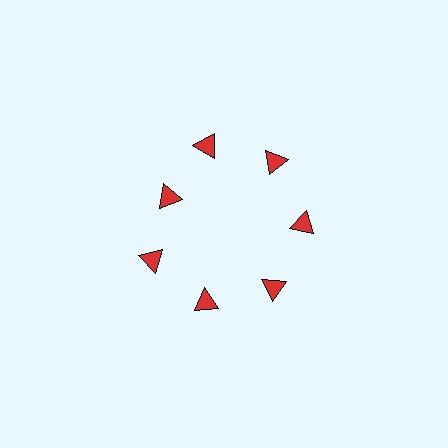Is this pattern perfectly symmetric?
No. The 7 red triangles are arranged in a ring, but one element near the 10 o'clock position is pulled inward toward the center, breaking the 7-fold rotational symmetry.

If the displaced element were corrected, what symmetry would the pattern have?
It would have 7-fold rotational symmetry — the pattern would map onto itself every 51 degrees.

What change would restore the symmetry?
The symmetry would be restored by moving it outward, back onto the ring so that all 7 triangles sit at equal angles and equal distance from the center.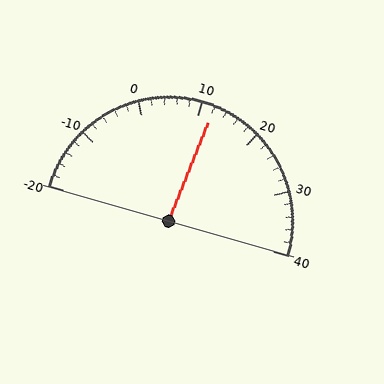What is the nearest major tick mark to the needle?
The nearest major tick mark is 10.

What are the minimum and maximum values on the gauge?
The gauge ranges from -20 to 40.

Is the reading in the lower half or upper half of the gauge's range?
The reading is in the upper half of the range (-20 to 40).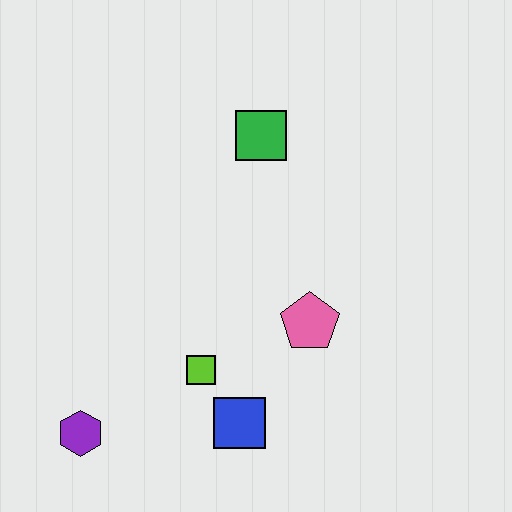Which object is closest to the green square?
The pink pentagon is closest to the green square.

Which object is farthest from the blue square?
The green square is farthest from the blue square.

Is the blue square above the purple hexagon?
Yes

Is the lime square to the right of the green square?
No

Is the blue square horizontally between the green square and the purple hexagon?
Yes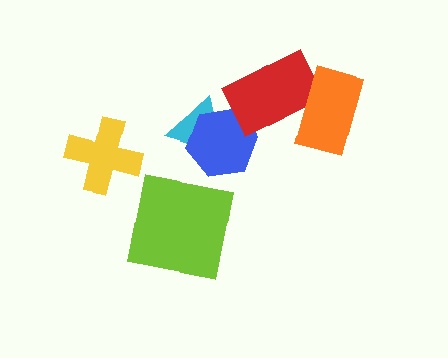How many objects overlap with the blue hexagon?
2 objects overlap with the blue hexagon.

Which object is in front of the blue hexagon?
The red rectangle is in front of the blue hexagon.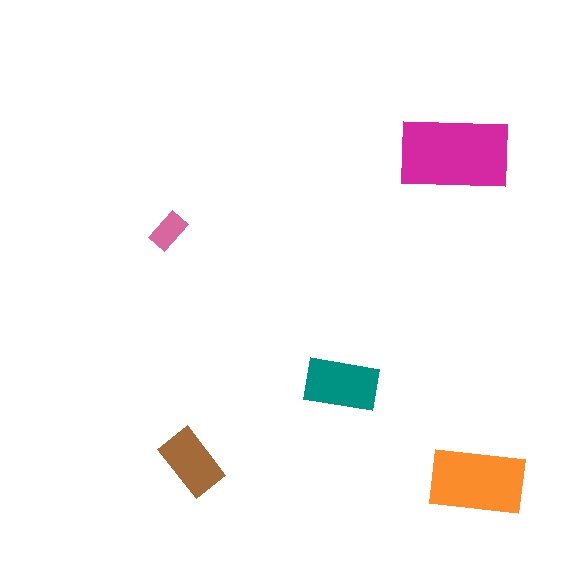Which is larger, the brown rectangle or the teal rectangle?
The teal one.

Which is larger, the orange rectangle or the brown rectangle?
The orange one.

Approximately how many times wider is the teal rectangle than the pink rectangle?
About 2 times wider.